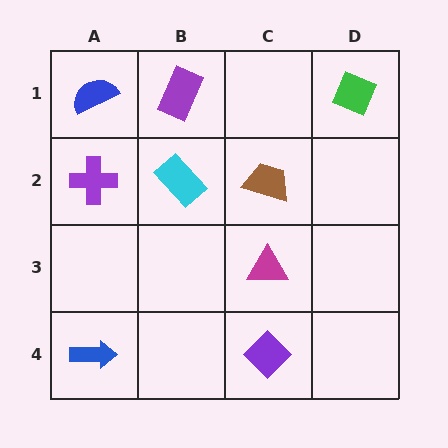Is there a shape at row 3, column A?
No, that cell is empty.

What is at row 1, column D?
A green diamond.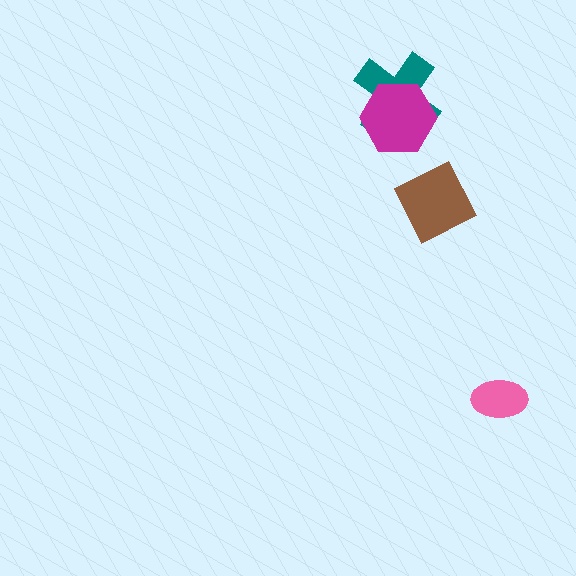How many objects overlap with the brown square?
0 objects overlap with the brown square.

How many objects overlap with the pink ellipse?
0 objects overlap with the pink ellipse.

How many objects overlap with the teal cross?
1 object overlaps with the teal cross.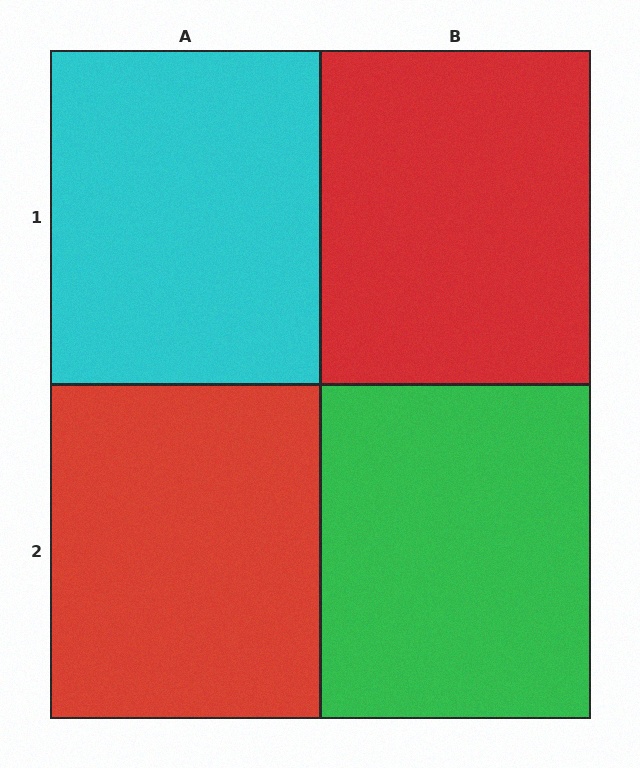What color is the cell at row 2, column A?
Red.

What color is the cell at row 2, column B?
Green.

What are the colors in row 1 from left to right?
Cyan, red.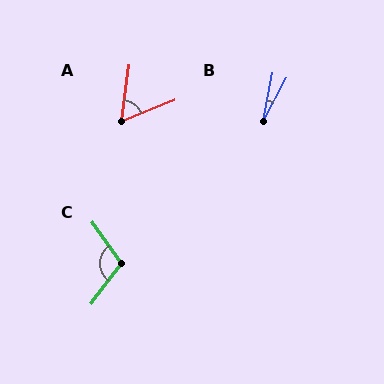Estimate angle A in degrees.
Approximately 60 degrees.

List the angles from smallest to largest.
B (18°), A (60°), C (107°).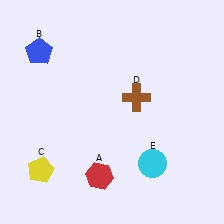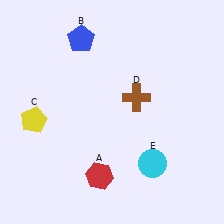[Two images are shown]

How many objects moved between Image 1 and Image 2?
2 objects moved between the two images.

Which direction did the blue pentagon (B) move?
The blue pentagon (B) moved right.